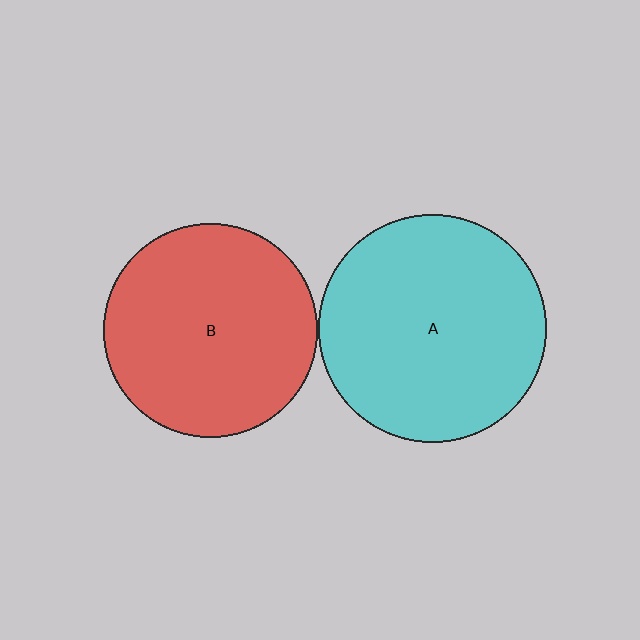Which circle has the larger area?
Circle A (cyan).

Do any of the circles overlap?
No, none of the circles overlap.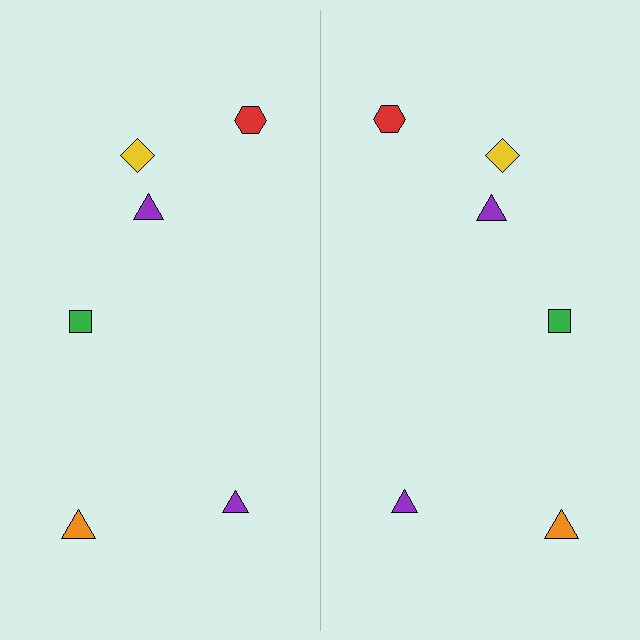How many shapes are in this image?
There are 12 shapes in this image.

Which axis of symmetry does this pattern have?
The pattern has a vertical axis of symmetry running through the center of the image.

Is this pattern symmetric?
Yes, this pattern has bilateral (reflection) symmetry.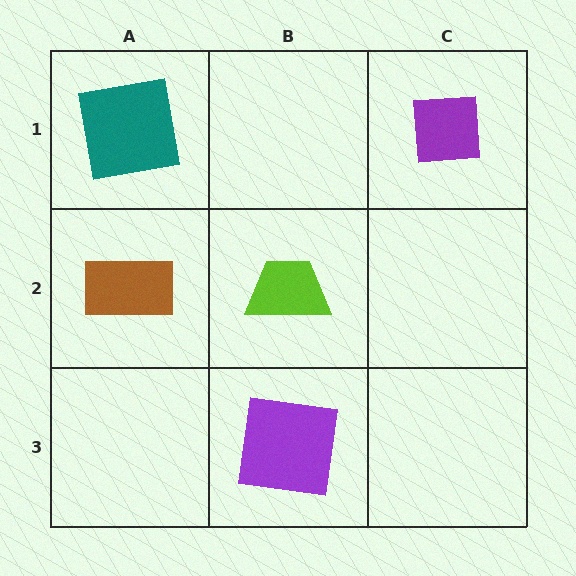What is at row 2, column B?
A lime trapezoid.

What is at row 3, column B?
A purple square.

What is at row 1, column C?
A purple square.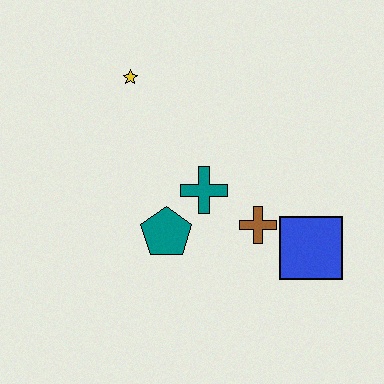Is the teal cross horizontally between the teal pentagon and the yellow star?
No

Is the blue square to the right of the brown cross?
Yes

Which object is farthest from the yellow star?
The blue square is farthest from the yellow star.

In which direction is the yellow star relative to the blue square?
The yellow star is to the left of the blue square.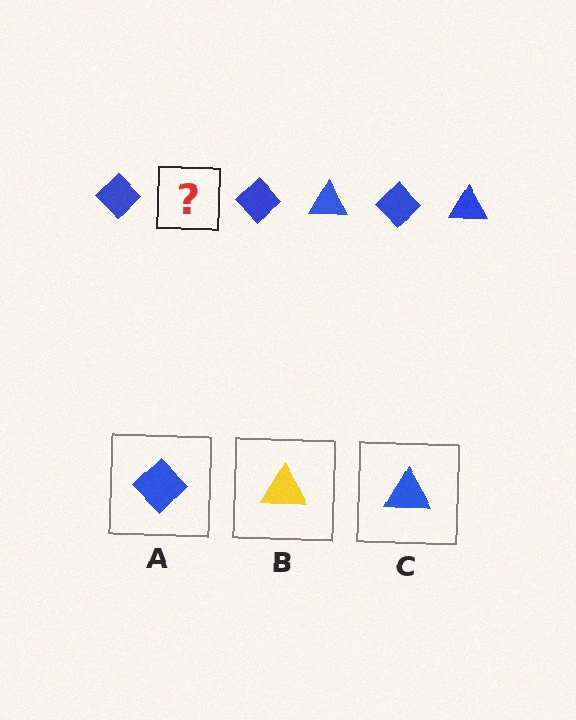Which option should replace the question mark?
Option C.